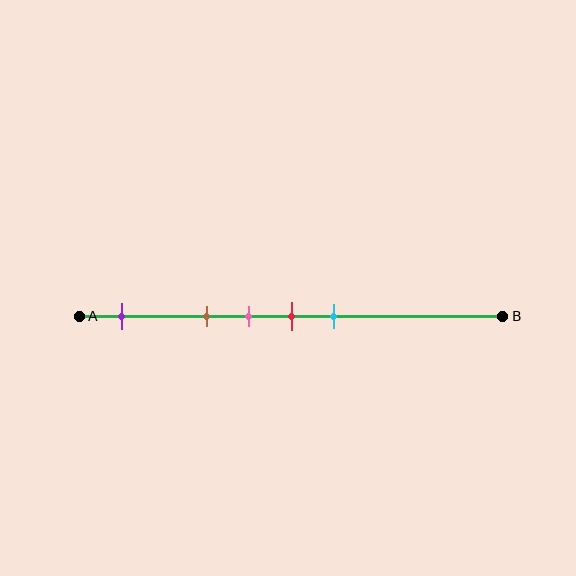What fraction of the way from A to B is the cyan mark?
The cyan mark is approximately 60% (0.6) of the way from A to B.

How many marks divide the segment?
There are 5 marks dividing the segment.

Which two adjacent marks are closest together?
The pink and red marks are the closest adjacent pair.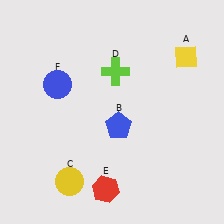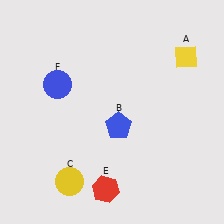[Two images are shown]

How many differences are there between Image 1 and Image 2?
There is 1 difference between the two images.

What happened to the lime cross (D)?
The lime cross (D) was removed in Image 2. It was in the top-right area of Image 1.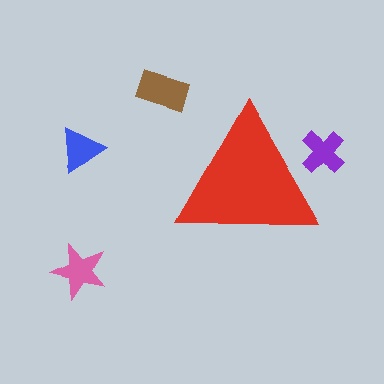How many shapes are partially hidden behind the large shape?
1 shape is partially hidden.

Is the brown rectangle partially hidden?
No, the brown rectangle is fully visible.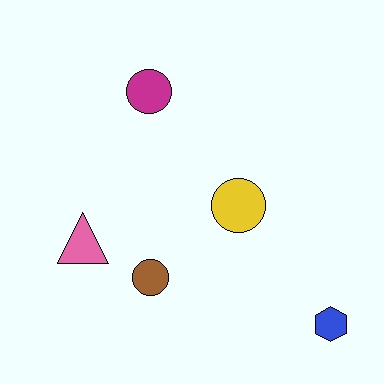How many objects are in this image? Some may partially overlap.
There are 5 objects.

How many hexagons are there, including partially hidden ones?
There is 1 hexagon.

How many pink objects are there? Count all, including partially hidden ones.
There is 1 pink object.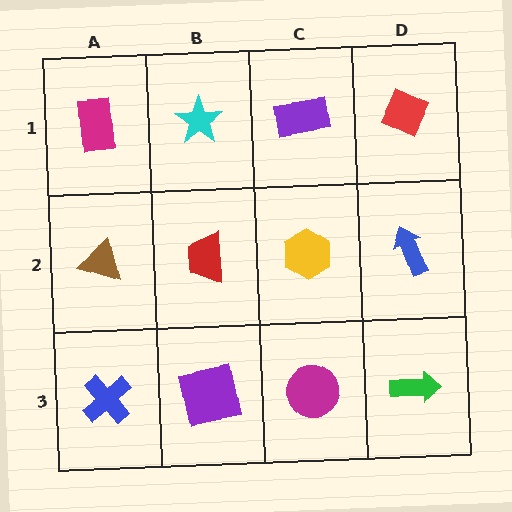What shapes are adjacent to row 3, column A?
A brown triangle (row 2, column A), a purple square (row 3, column B).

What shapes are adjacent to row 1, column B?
A red trapezoid (row 2, column B), a magenta rectangle (row 1, column A), a purple rectangle (row 1, column C).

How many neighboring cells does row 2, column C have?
4.